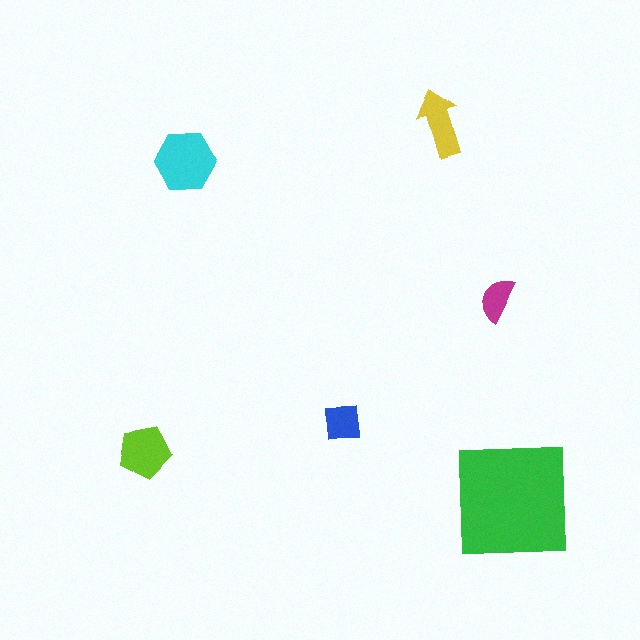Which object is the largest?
The green square.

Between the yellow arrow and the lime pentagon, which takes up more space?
The lime pentagon.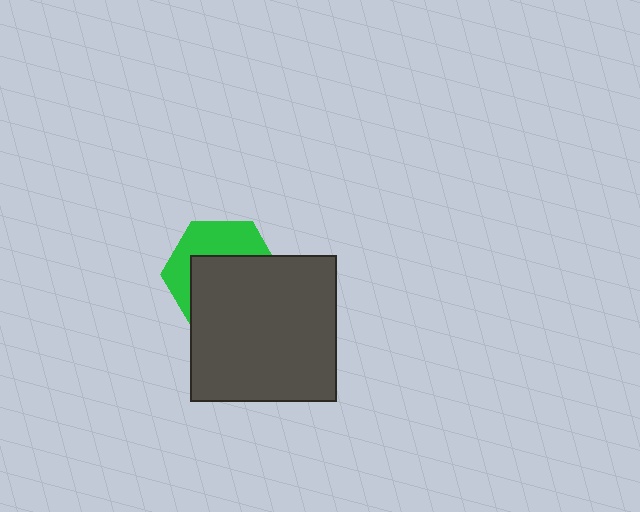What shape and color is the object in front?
The object in front is a dark gray square.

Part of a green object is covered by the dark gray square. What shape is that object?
It is a hexagon.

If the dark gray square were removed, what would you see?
You would see the complete green hexagon.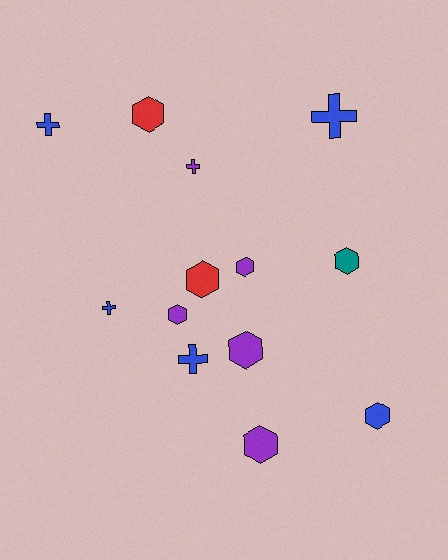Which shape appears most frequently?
Hexagon, with 8 objects.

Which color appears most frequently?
Purple, with 5 objects.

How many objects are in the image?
There are 13 objects.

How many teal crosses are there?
There are no teal crosses.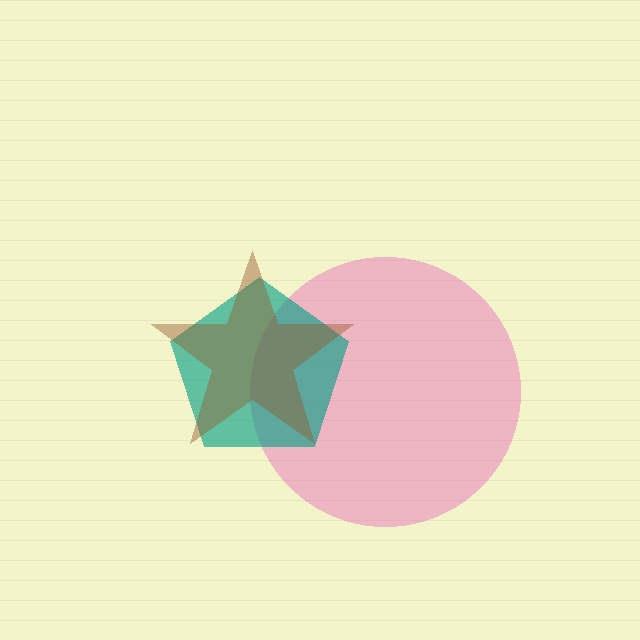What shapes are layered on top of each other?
The layered shapes are: a pink circle, a teal pentagon, a brown star.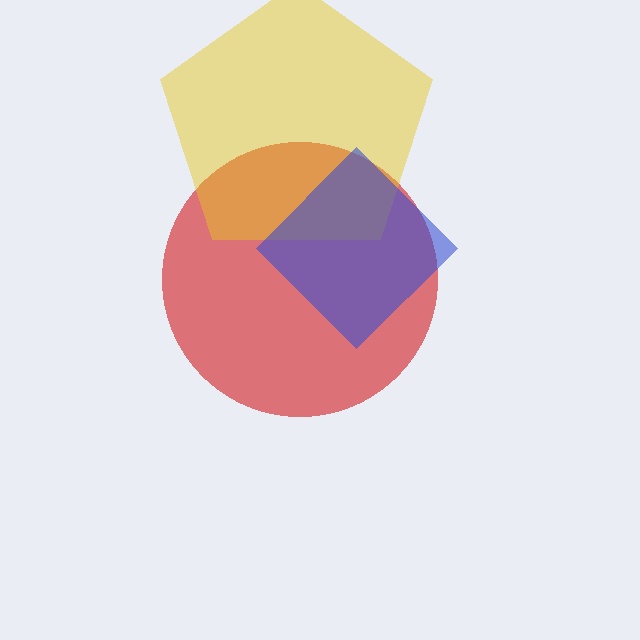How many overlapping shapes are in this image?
There are 3 overlapping shapes in the image.